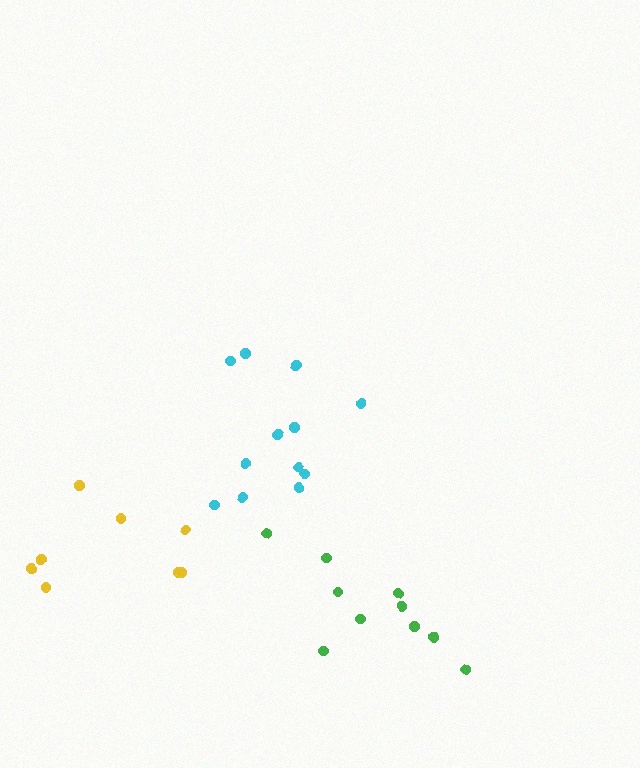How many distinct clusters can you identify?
There are 3 distinct clusters.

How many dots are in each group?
Group 1: 12 dots, Group 2: 10 dots, Group 3: 8 dots (30 total).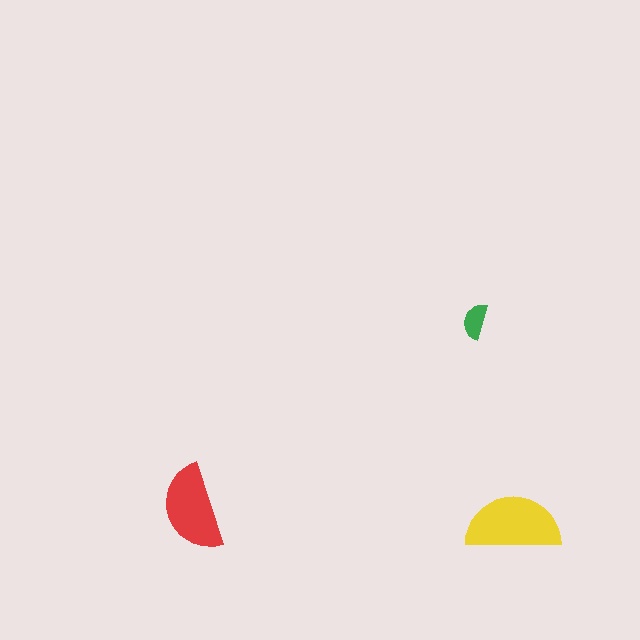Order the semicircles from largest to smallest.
the yellow one, the red one, the green one.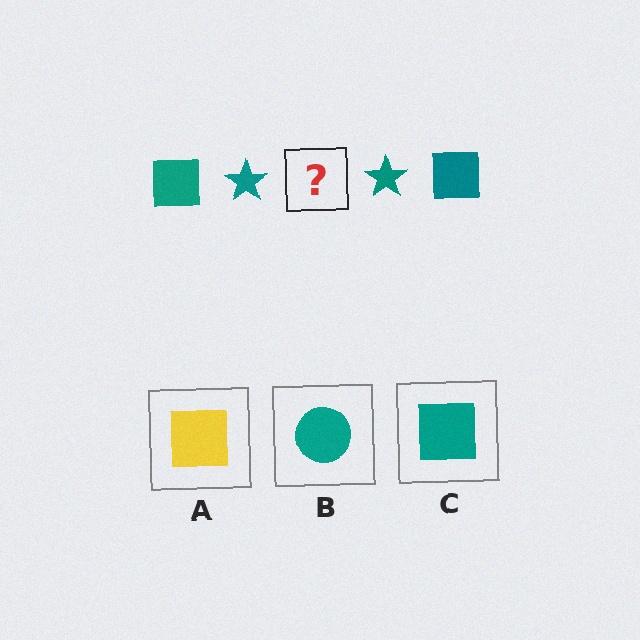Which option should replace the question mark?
Option C.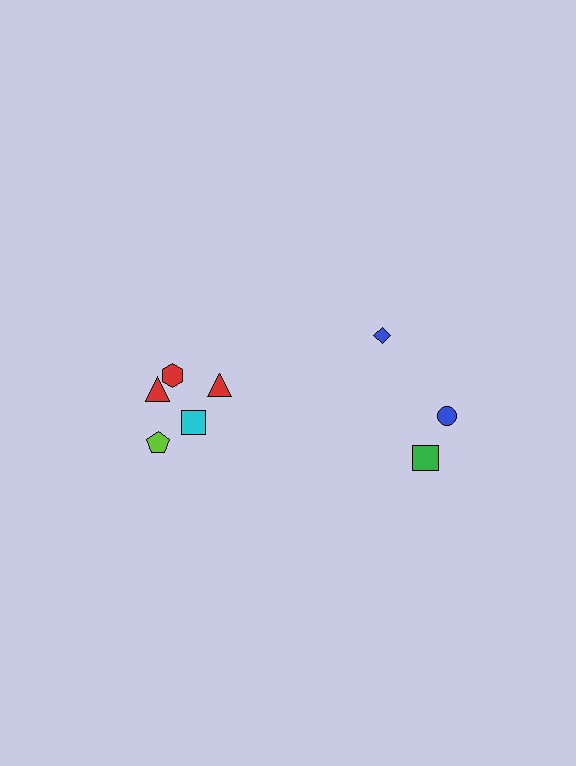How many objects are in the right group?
There are 3 objects.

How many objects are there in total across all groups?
There are 8 objects.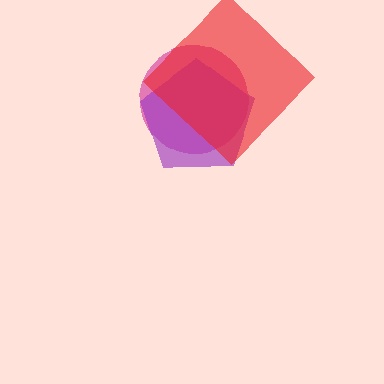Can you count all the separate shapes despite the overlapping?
Yes, there are 3 separate shapes.